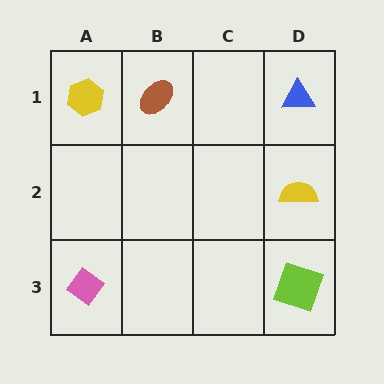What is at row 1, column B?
A brown ellipse.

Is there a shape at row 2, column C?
No, that cell is empty.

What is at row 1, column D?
A blue triangle.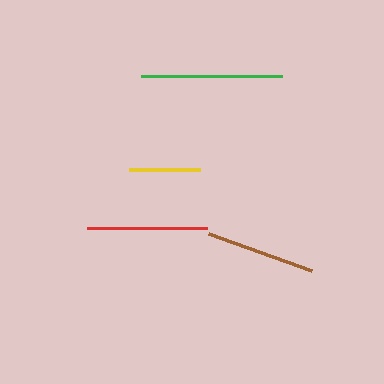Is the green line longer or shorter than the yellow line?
The green line is longer than the yellow line.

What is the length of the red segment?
The red segment is approximately 120 pixels long.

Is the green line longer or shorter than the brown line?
The green line is longer than the brown line.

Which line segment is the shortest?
The yellow line is the shortest at approximately 71 pixels.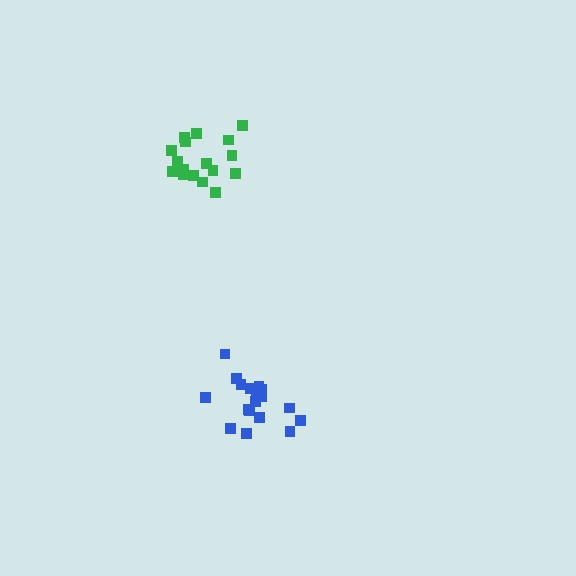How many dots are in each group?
Group 1: 18 dots, Group 2: 17 dots (35 total).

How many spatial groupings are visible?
There are 2 spatial groupings.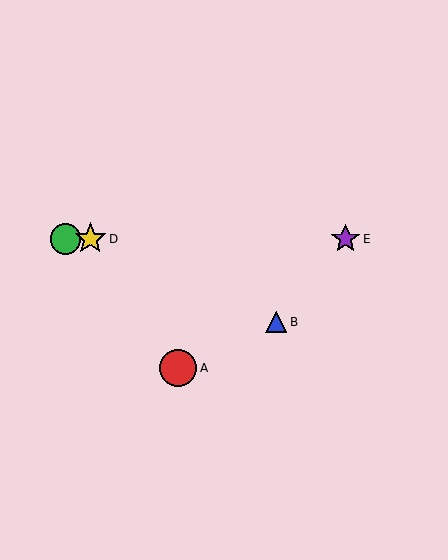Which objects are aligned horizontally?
Objects C, D, E are aligned horizontally.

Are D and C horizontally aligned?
Yes, both are at y≈239.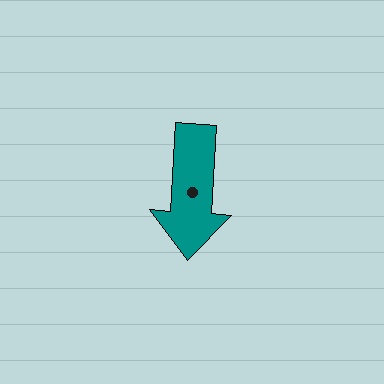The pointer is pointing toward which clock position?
Roughly 6 o'clock.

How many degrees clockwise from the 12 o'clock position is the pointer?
Approximately 184 degrees.